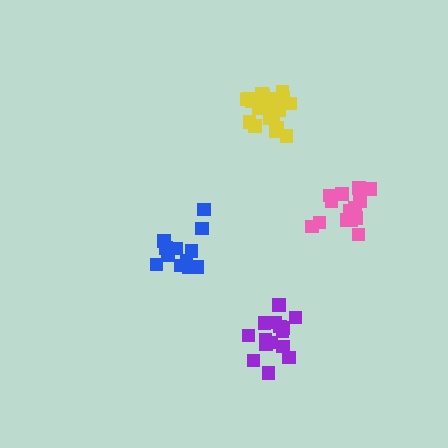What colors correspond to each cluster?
The clusters are colored: blue, pink, purple, yellow.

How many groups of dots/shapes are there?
There are 4 groups.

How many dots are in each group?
Group 1: 15 dots, Group 2: 15 dots, Group 3: 15 dots, Group 4: 21 dots (66 total).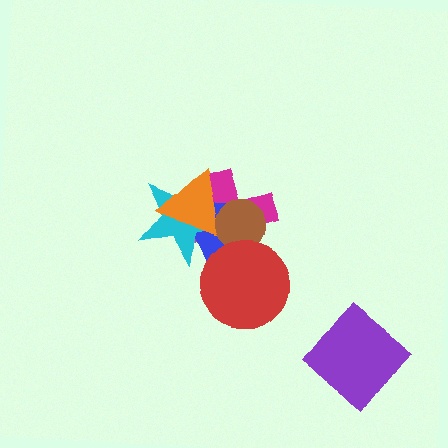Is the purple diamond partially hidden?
No, no other shape covers it.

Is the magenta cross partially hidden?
Yes, it is partially covered by another shape.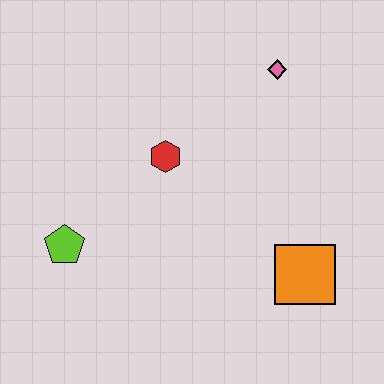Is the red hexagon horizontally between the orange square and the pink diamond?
No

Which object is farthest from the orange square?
The lime pentagon is farthest from the orange square.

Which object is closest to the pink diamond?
The red hexagon is closest to the pink diamond.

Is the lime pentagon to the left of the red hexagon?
Yes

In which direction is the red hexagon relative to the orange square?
The red hexagon is to the left of the orange square.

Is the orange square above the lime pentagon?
No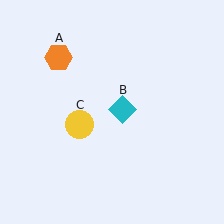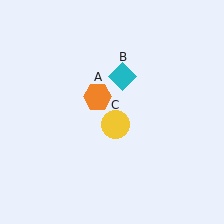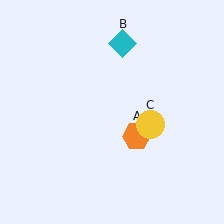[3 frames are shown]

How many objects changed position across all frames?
3 objects changed position: orange hexagon (object A), cyan diamond (object B), yellow circle (object C).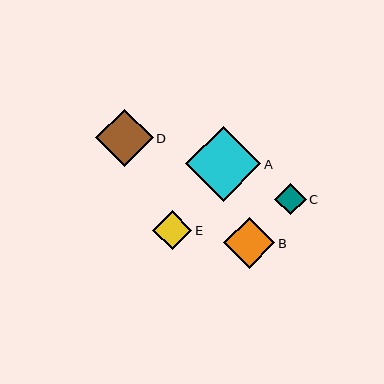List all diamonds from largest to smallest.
From largest to smallest: A, D, B, E, C.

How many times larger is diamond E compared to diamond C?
Diamond E is approximately 1.2 times the size of diamond C.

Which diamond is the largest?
Diamond A is the largest with a size of approximately 75 pixels.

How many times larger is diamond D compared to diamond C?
Diamond D is approximately 1.8 times the size of diamond C.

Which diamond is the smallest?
Diamond C is the smallest with a size of approximately 32 pixels.